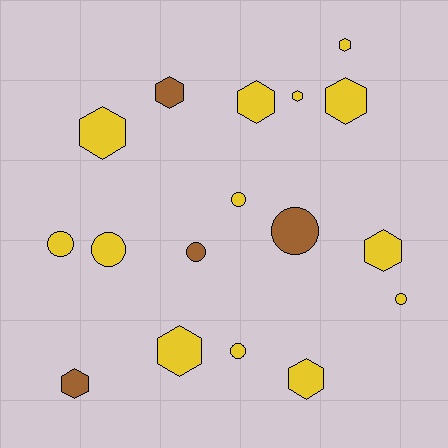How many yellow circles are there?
There are 5 yellow circles.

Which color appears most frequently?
Yellow, with 13 objects.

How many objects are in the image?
There are 17 objects.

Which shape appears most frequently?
Hexagon, with 10 objects.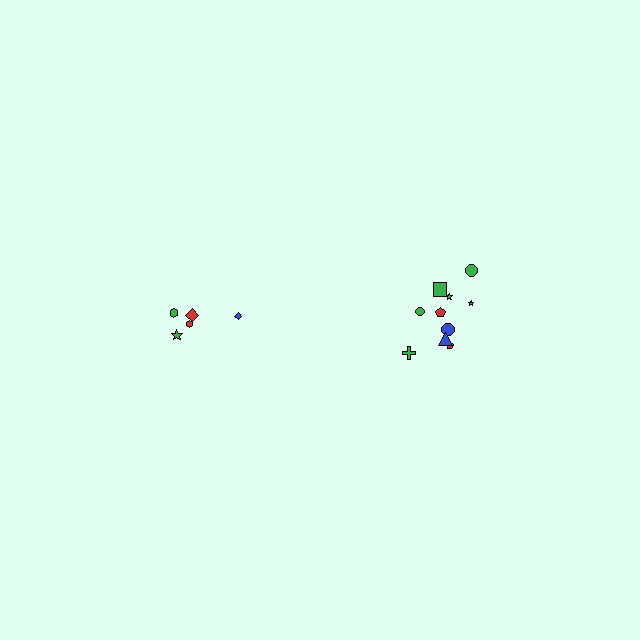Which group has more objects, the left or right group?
The right group.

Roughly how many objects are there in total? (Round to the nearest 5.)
Roughly 15 objects in total.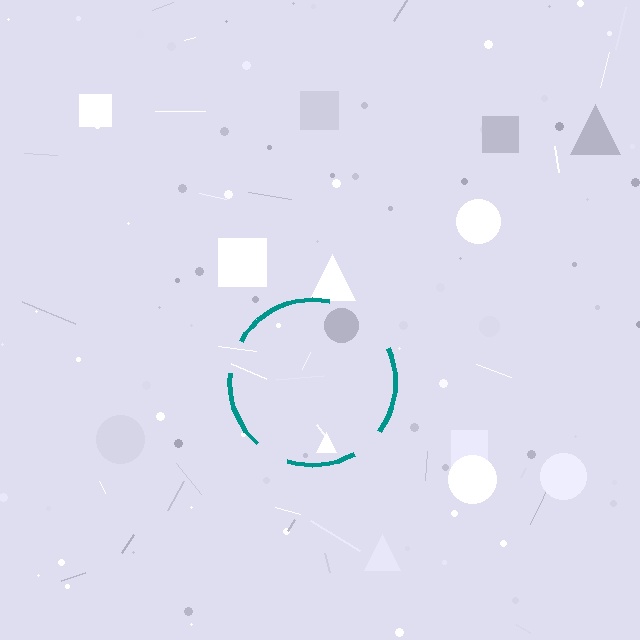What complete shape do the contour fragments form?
The contour fragments form a circle.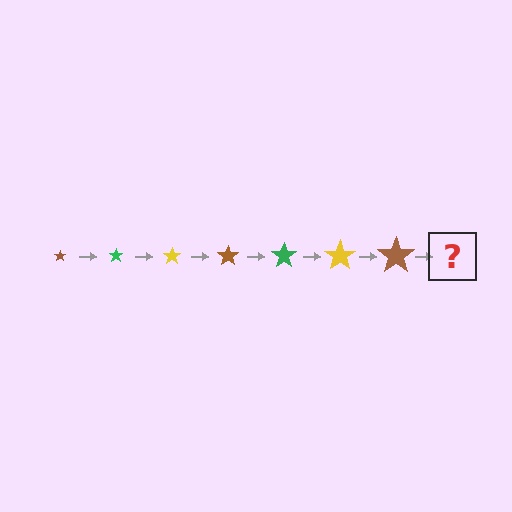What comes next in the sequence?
The next element should be a green star, larger than the previous one.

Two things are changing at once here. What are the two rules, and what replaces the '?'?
The two rules are that the star grows larger each step and the color cycles through brown, green, and yellow. The '?' should be a green star, larger than the previous one.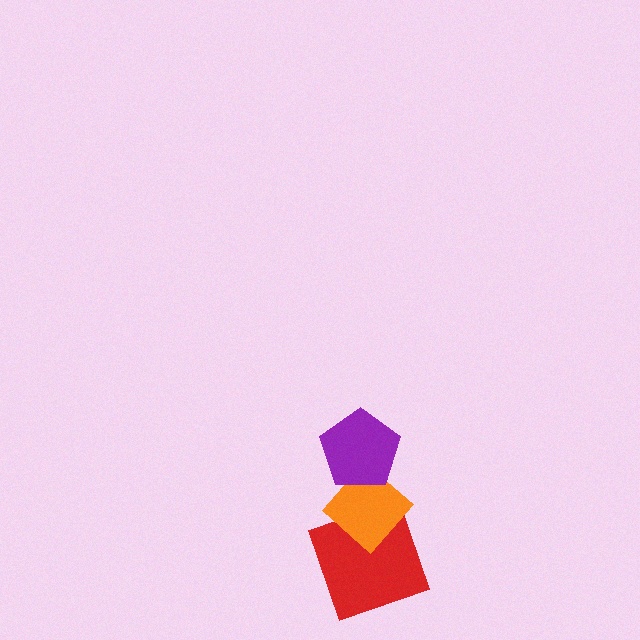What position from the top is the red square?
The red square is 3rd from the top.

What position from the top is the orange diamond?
The orange diamond is 2nd from the top.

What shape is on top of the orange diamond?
The purple pentagon is on top of the orange diamond.